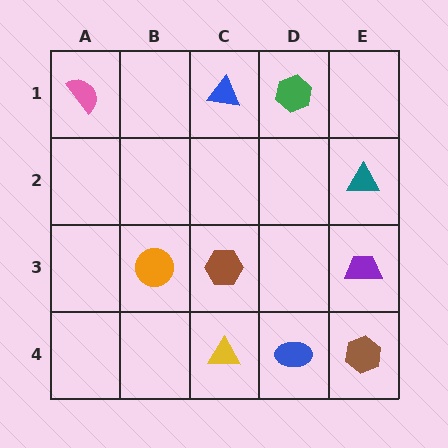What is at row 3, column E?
A purple trapezoid.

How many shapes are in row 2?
1 shape.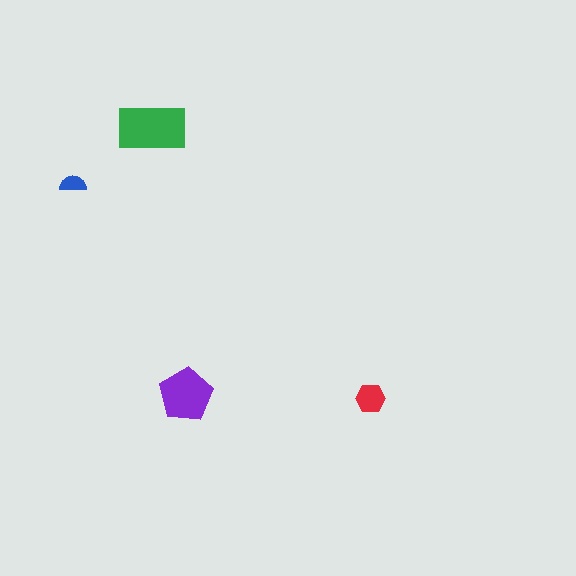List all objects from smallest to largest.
The blue semicircle, the red hexagon, the purple pentagon, the green rectangle.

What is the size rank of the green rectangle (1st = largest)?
1st.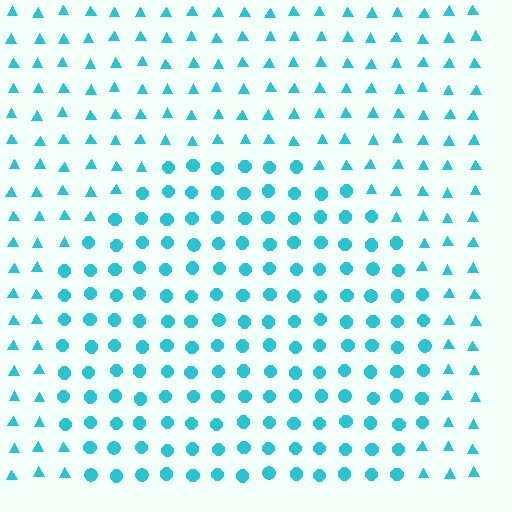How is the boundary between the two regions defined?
The boundary is defined by a change in element shape: circles inside vs. triangles outside. All elements share the same color and spacing.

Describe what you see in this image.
The image is filled with small cyan elements arranged in a uniform grid. A circle-shaped region contains circles, while the surrounding area contains triangles. The boundary is defined purely by the change in element shape.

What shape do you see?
I see a circle.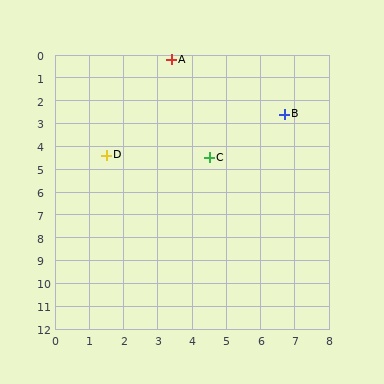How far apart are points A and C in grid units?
Points A and C are about 4.4 grid units apart.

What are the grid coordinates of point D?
Point D is at approximately (1.5, 4.4).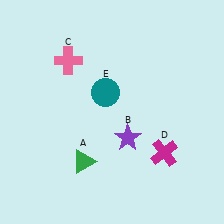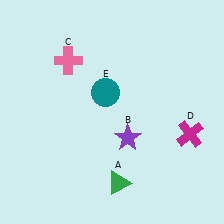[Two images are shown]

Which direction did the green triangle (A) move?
The green triangle (A) moved right.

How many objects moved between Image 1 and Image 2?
2 objects moved between the two images.